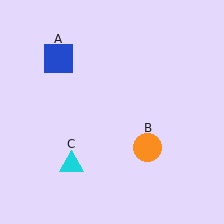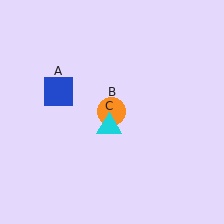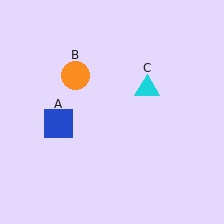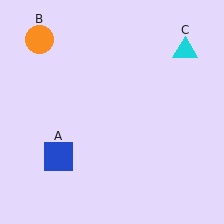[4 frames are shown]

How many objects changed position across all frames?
3 objects changed position: blue square (object A), orange circle (object B), cyan triangle (object C).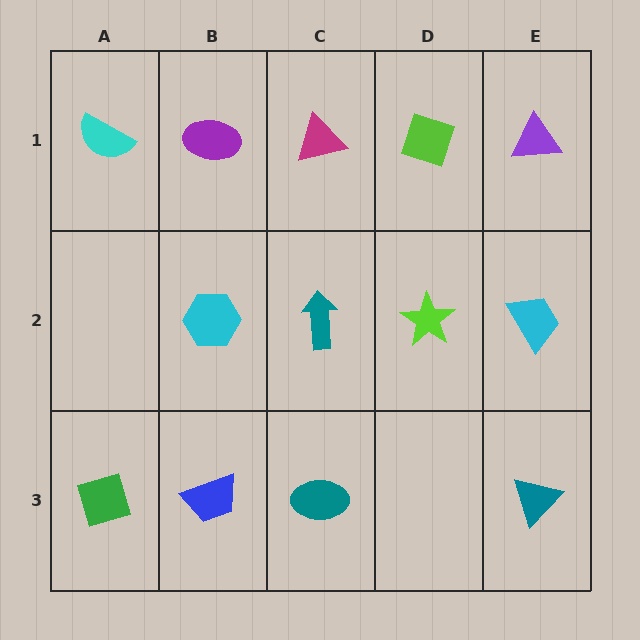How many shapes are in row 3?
4 shapes.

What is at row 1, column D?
A lime diamond.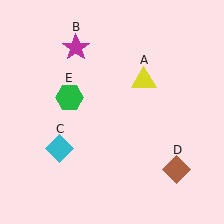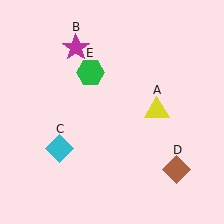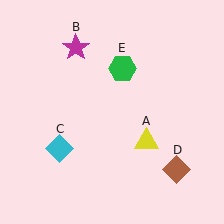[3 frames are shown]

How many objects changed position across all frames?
2 objects changed position: yellow triangle (object A), green hexagon (object E).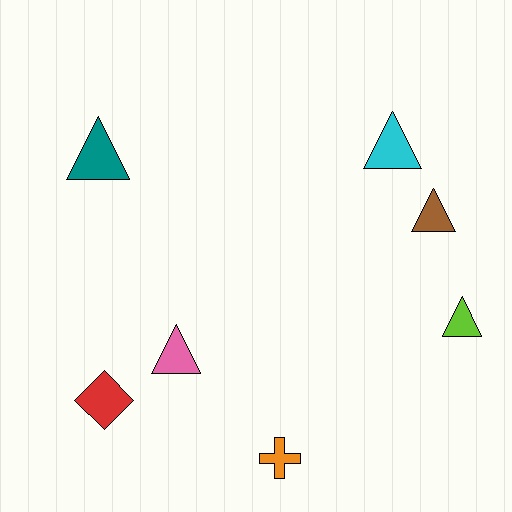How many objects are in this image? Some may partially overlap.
There are 7 objects.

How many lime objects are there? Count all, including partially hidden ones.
There is 1 lime object.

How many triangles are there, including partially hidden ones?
There are 5 triangles.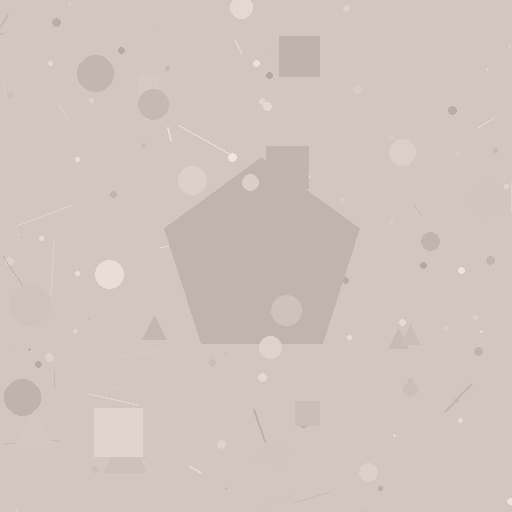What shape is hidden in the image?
A pentagon is hidden in the image.